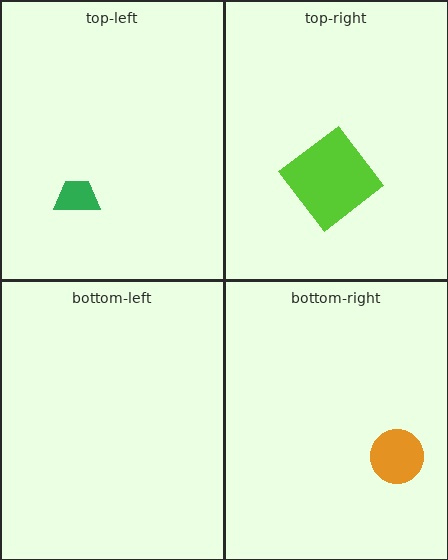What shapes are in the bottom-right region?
The orange circle.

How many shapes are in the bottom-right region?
1.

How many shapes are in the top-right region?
1.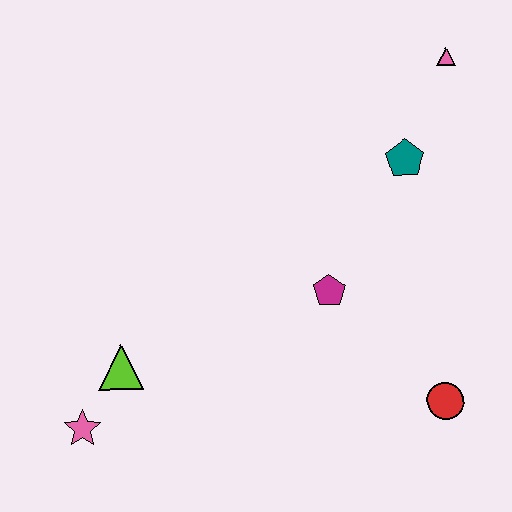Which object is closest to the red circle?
The magenta pentagon is closest to the red circle.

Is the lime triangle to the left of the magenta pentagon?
Yes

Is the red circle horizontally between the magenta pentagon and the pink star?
No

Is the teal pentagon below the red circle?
No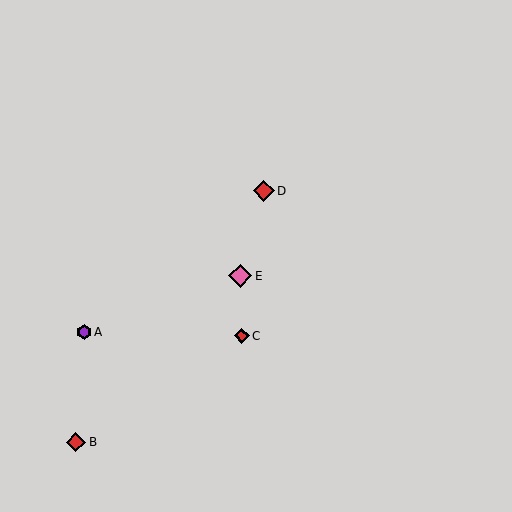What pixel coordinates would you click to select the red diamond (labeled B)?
Click at (76, 442) to select the red diamond B.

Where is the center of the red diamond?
The center of the red diamond is at (76, 442).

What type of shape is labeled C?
Shape C is a red diamond.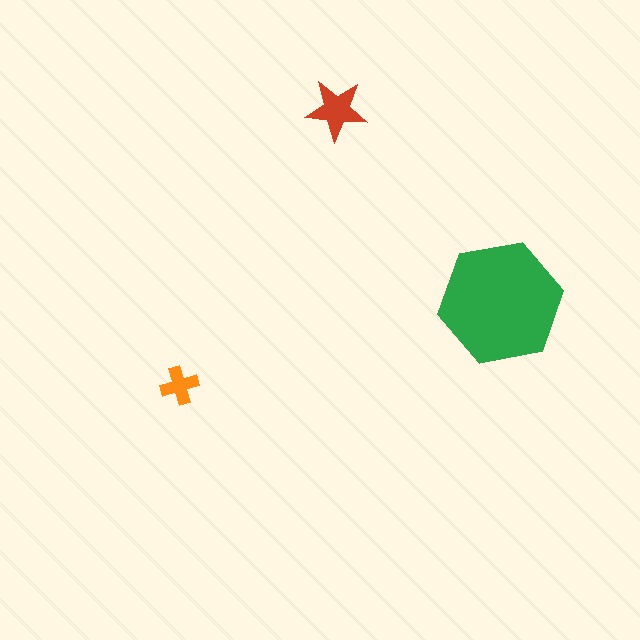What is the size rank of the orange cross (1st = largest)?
3rd.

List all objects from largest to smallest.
The green hexagon, the red star, the orange cross.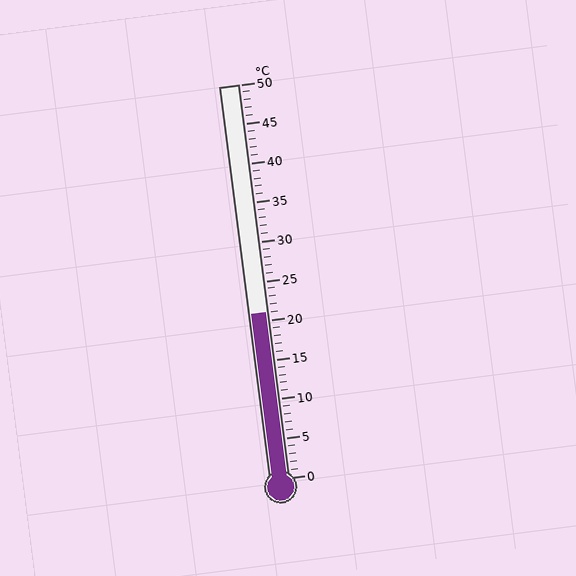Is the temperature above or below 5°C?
The temperature is above 5°C.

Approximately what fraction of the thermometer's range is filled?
The thermometer is filled to approximately 40% of its range.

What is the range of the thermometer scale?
The thermometer scale ranges from 0°C to 50°C.